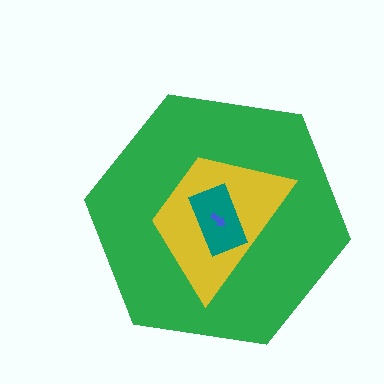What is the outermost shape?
The green hexagon.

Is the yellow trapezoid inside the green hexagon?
Yes.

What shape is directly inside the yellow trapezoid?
The teal rectangle.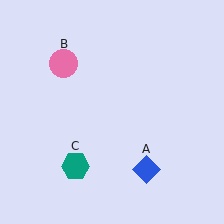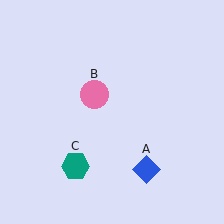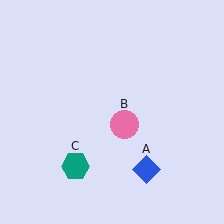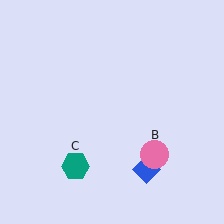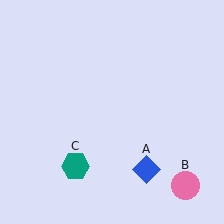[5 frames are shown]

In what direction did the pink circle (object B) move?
The pink circle (object B) moved down and to the right.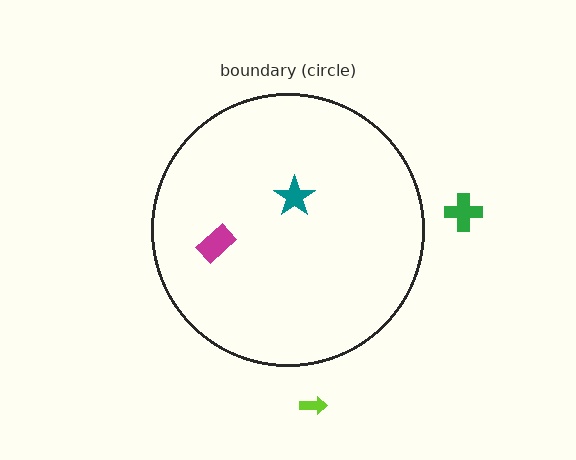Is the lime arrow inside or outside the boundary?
Outside.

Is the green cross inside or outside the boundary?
Outside.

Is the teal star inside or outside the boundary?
Inside.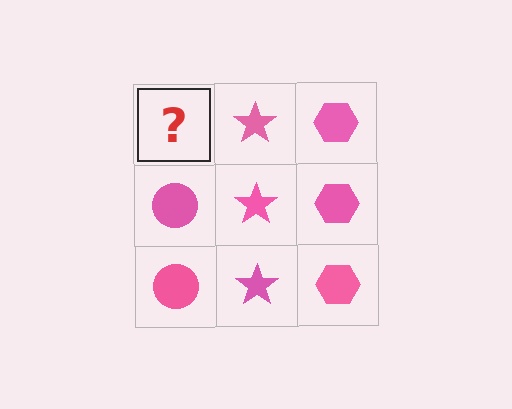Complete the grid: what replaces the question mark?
The question mark should be replaced with a pink circle.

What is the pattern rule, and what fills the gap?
The rule is that each column has a consistent shape. The gap should be filled with a pink circle.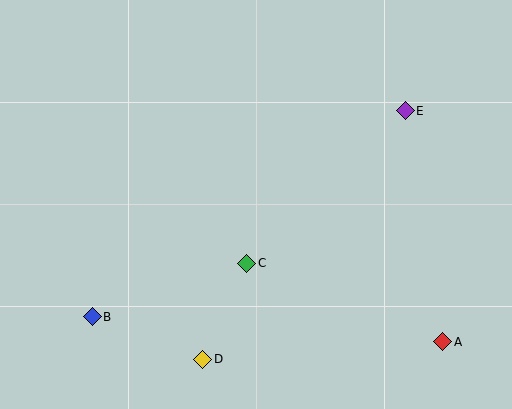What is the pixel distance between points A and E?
The distance between A and E is 234 pixels.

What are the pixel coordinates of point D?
Point D is at (203, 360).